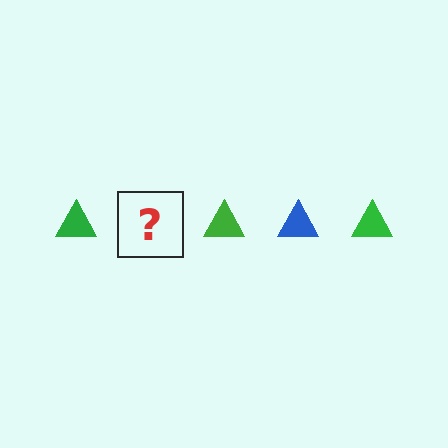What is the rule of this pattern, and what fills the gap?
The rule is that the pattern cycles through green, blue triangles. The gap should be filled with a blue triangle.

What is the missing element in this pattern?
The missing element is a blue triangle.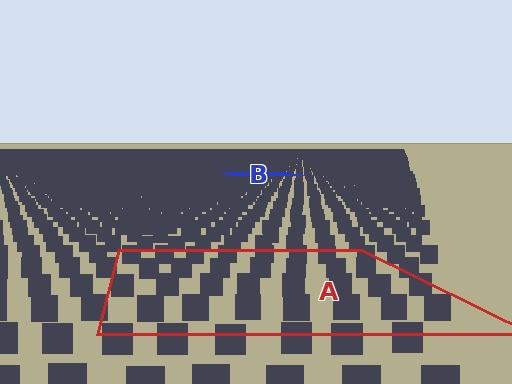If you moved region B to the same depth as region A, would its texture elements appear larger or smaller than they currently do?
They would appear larger. At a closer depth, the same texture elements are projected at a bigger on-screen size.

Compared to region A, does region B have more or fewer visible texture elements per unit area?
Region B has more texture elements per unit area — they are packed more densely because it is farther away.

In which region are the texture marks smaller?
The texture marks are smaller in region B, because it is farther away.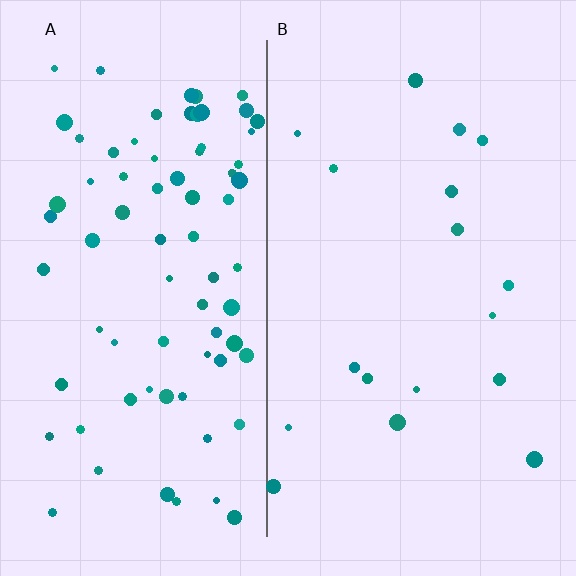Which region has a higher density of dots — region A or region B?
A (the left).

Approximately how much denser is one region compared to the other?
Approximately 4.5× — region A over region B.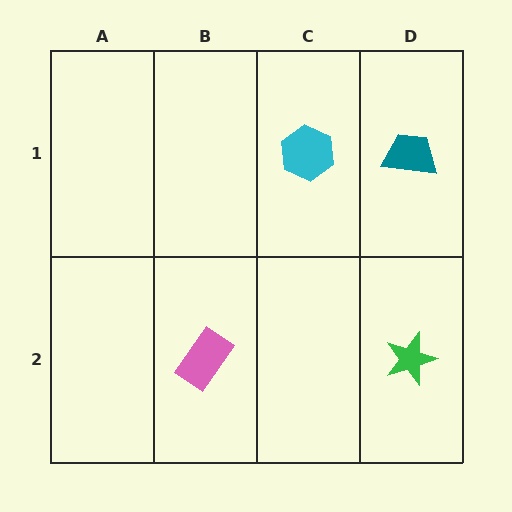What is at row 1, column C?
A cyan hexagon.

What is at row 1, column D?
A teal trapezoid.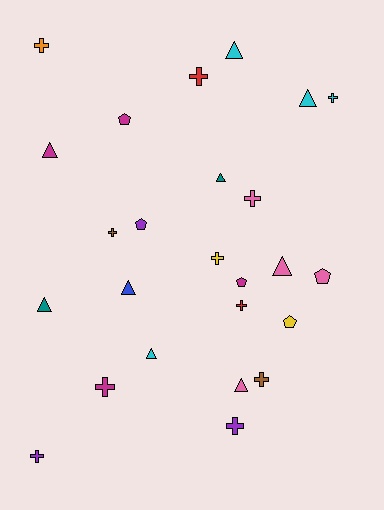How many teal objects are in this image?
There are 2 teal objects.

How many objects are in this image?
There are 25 objects.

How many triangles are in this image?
There are 9 triangles.